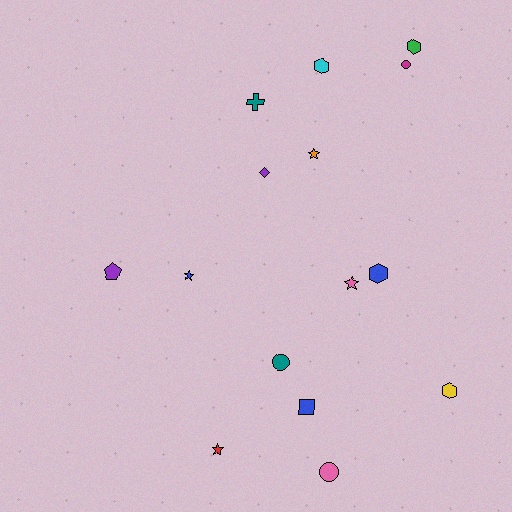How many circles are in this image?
There are 3 circles.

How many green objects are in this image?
There is 1 green object.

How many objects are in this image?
There are 15 objects.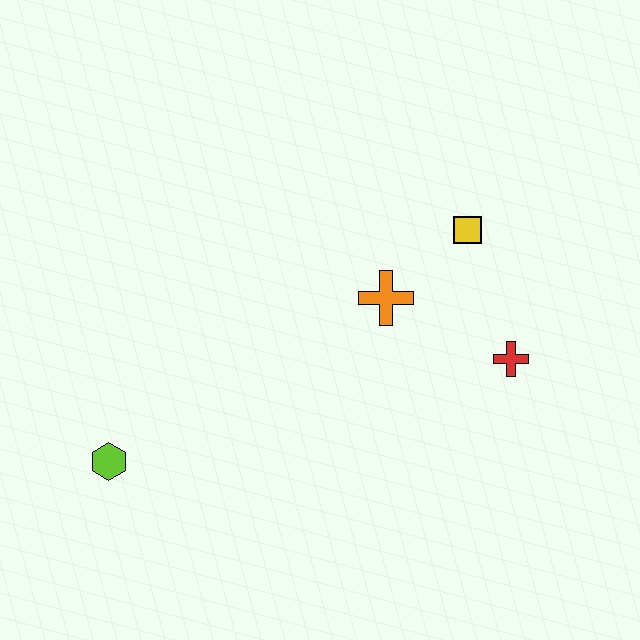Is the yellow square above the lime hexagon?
Yes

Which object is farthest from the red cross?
The lime hexagon is farthest from the red cross.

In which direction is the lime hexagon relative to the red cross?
The lime hexagon is to the left of the red cross.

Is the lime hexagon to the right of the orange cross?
No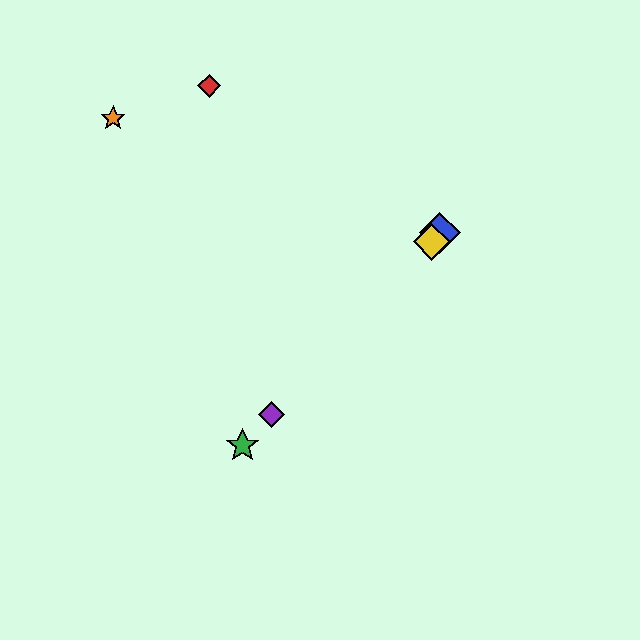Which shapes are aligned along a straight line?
The blue diamond, the green star, the yellow diamond, the purple diamond are aligned along a straight line.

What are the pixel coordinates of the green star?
The green star is at (242, 445).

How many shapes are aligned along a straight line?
4 shapes (the blue diamond, the green star, the yellow diamond, the purple diamond) are aligned along a straight line.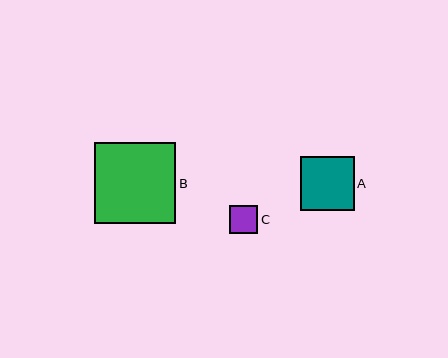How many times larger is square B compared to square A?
Square B is approximately 1.5 times the size of square A.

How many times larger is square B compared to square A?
Square B is approximately 1.5 times the size of square A.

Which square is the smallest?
Square C is the smallest with a size of approximately 28 pixels.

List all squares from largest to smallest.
From largest to smallest: B, A, C.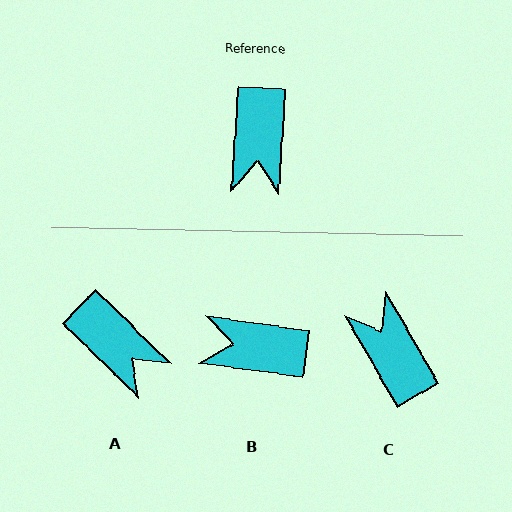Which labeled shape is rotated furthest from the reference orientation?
C, about 146 degrees away.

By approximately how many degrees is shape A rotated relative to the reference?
Approximately 49 degrees counter-clockwise.